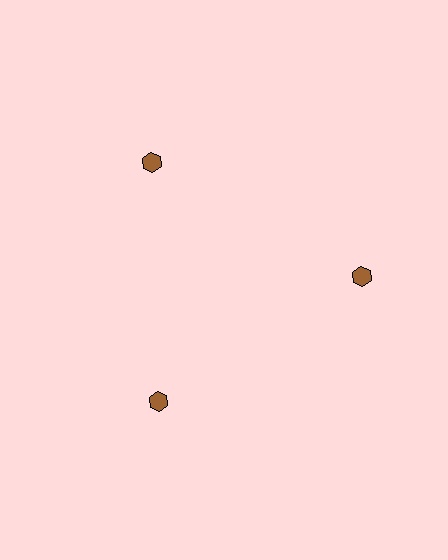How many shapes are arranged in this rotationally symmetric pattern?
There are 3 shapes, arranged in 3 groups of 1.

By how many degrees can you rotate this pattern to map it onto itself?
The pattern maps onto itself every 120 degrees of rotation.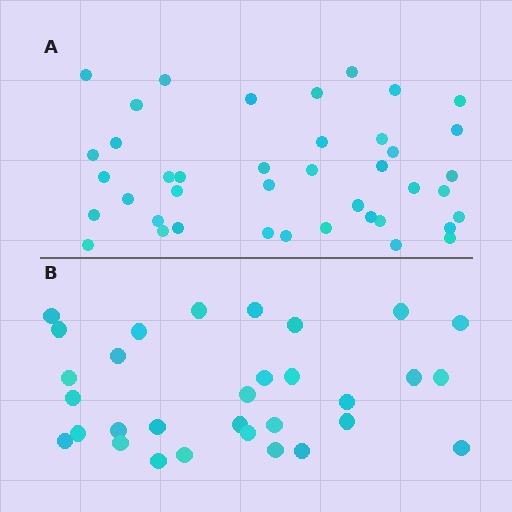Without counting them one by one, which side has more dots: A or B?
Region A (the top region) has more dots.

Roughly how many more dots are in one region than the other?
Region A has roughly 10 or so more dots than region B.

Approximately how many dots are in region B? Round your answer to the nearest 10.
About 30 dots. (The exact count is 31, which rounds to 30.)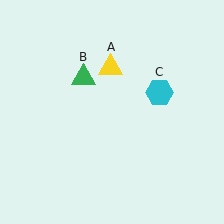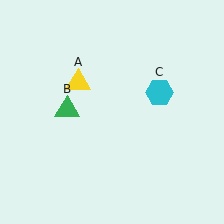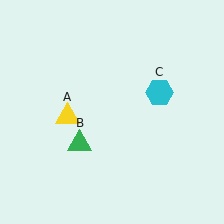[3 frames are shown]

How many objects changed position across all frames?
2 objects changed position: yellow triangle (object A), green triangle (object B).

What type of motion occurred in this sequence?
The yellow triangle (object A), green triangle (object B) rotated counterclockwise around the center of the scene.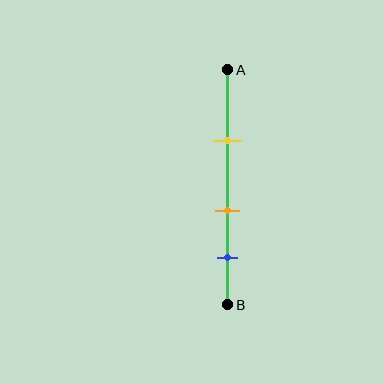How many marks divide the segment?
There are 3 marks dividing the segment.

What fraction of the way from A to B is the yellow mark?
The yellow mark is approximately 30% (0.3) of the way from A to B.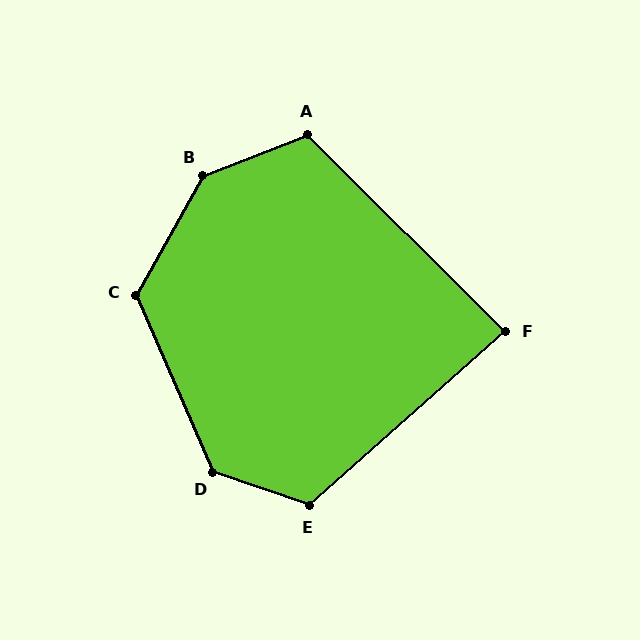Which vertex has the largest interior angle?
B, at approximately 141 degrees.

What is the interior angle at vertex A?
Approximately 114 degrees (obtuse).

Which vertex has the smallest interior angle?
F, at approximately 86 degrees.